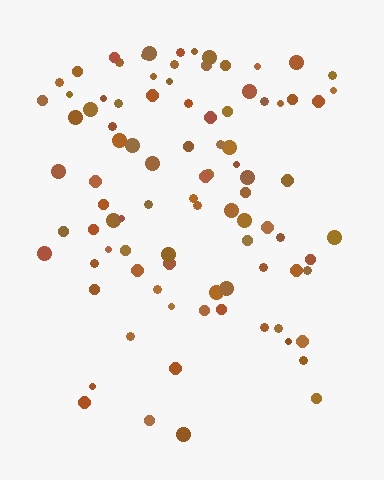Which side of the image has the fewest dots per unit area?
The bottom.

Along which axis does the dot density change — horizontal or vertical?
Vertical.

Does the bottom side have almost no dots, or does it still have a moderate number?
Still a moderate number, just noticeably fewer than the top.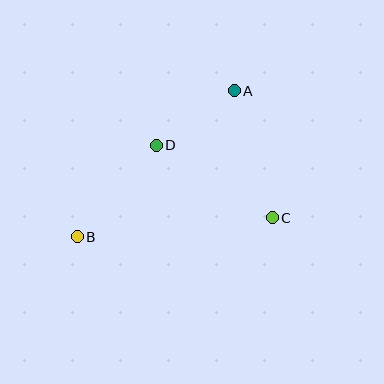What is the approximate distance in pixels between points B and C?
The distance between B and C is approximately 196 pixels.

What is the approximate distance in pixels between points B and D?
The distance between B and D is approximately 121 pixels.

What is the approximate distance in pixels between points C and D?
The distance between C and D is approximately 136 pixels.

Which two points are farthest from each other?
Points A and B are farthest from each other.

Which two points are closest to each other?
Points A and D are closest to each other.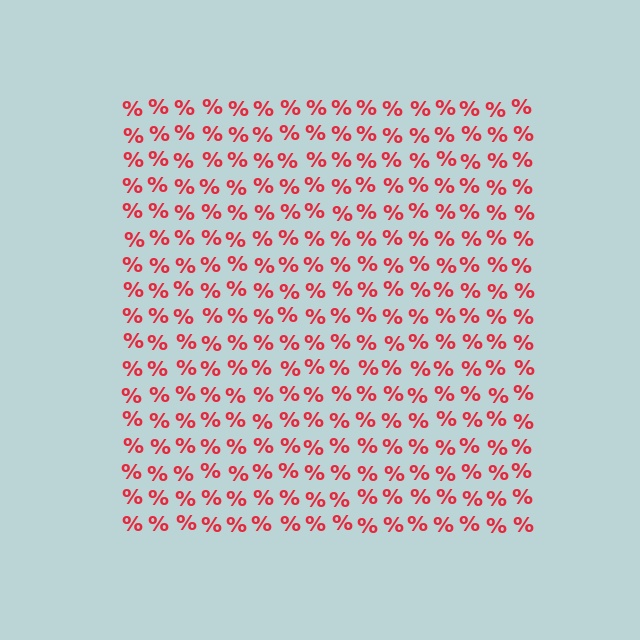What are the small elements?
The small elements are percent signs.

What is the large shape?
The large shape is a square.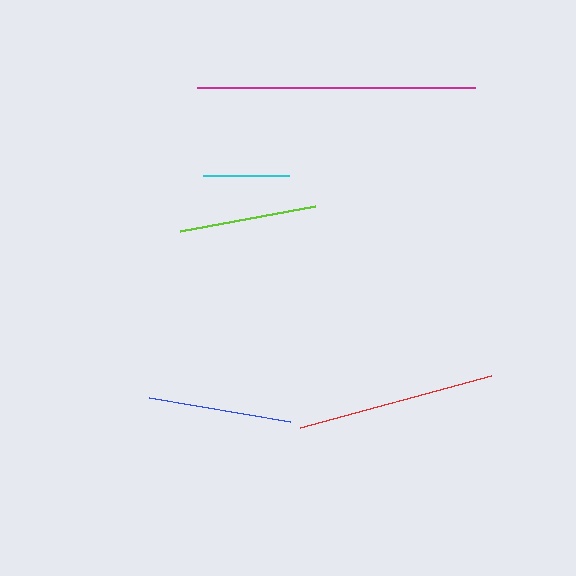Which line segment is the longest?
The magenta line is the longest at approximately 278 pixels.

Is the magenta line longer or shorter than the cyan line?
The magenta line is longer than the cyan line.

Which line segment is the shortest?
The cyan line is the shortest at approximately 86 pixels.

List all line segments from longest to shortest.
From longest to shortest: magenta, red, blue, lime, cyan.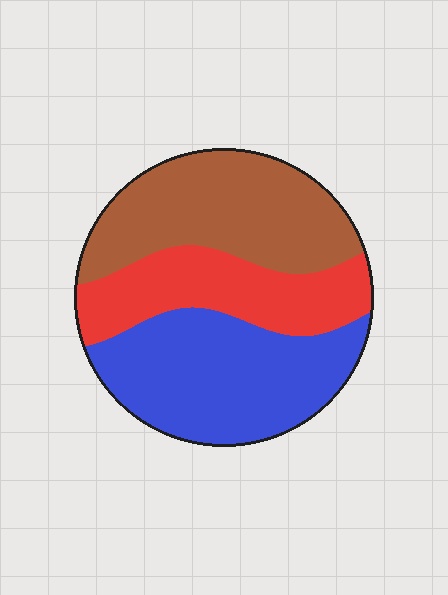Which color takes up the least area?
Red, at roughly 25%.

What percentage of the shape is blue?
Blue covers 38% of the shape.